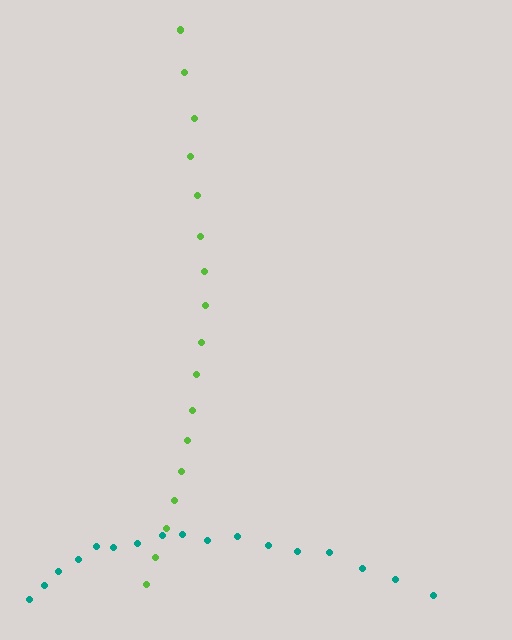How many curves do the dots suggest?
There are 2 distinct paths.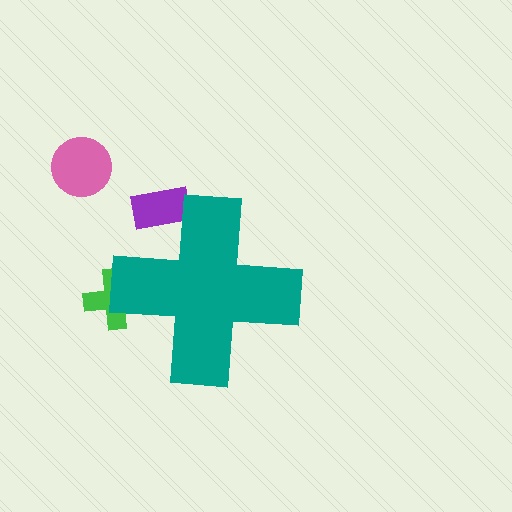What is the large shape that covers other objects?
A teal cross.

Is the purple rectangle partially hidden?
Yes, the purple rectangle is partially hidden behind the teal cross.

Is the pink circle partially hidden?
No, the pink circle is fully visible.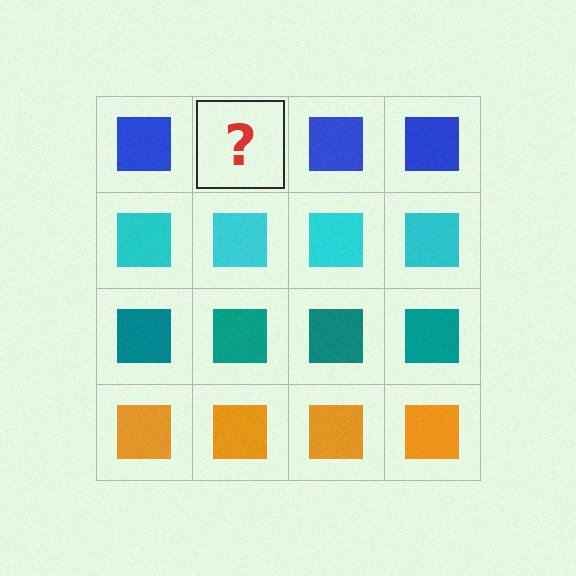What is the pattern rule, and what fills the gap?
The rule is that each row has a consistent color. The gap should be filled with a blue square.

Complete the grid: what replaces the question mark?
The question mark should be replaced with a blue square.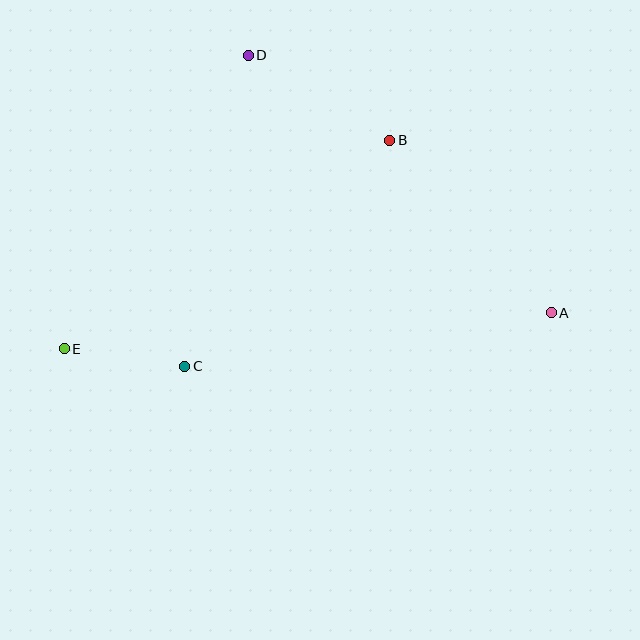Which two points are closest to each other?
Points C and E are closest to each other.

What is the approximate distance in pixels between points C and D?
The distance between C and D is approximately 317 pixels.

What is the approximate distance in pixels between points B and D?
The distance between B and D is approximately 165 pixels.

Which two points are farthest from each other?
Points A and E are farthest from each other.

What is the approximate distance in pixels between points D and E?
The distance between D and E is approximately 346 pixels.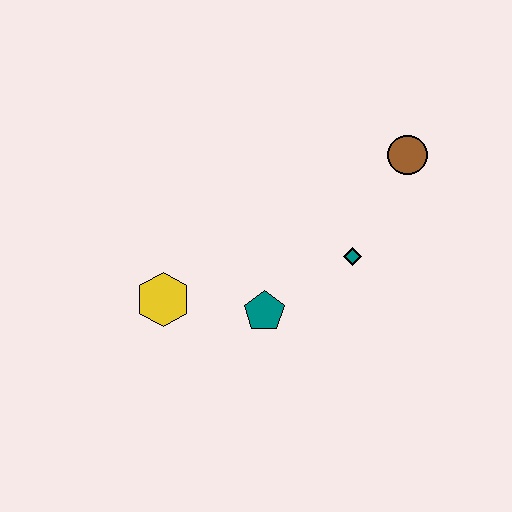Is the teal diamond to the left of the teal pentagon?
No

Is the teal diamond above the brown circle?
No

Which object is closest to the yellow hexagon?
The teal pentagon is closest to the yellow hexagon.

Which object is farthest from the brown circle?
The yellow hexagon is farthest from the brown circle.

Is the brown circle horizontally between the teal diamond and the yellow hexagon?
No